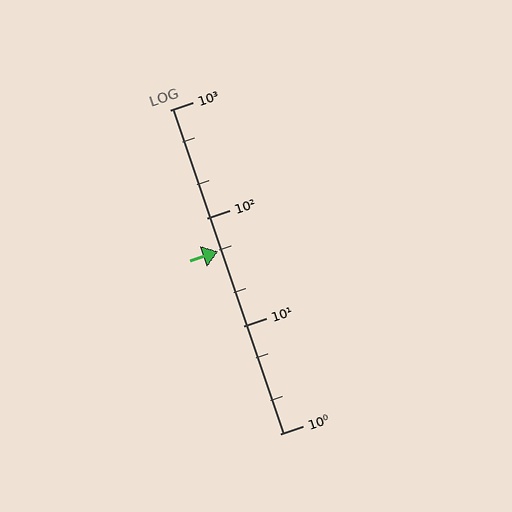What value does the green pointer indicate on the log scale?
The pointer indicates approximately 49.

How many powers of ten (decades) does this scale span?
The scale spans 3 decades, from 1 to 1000.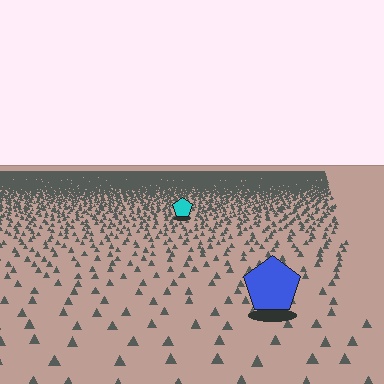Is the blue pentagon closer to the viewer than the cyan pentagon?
Yes. The blue pentagon is closer — you can tell from the texture gradient: the ground texture is coarser near it.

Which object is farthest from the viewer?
The cyan pentagon is farthest from the viewer. It appears smaller and the ground texture around it is denser.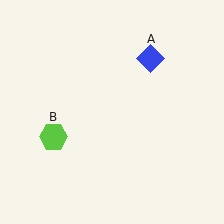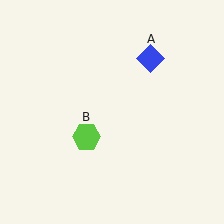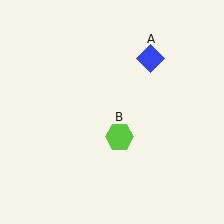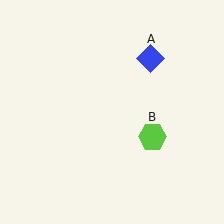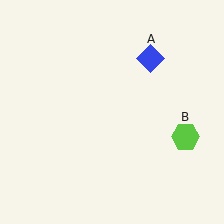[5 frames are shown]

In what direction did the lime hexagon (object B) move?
The lime hexagon (object B) moved right.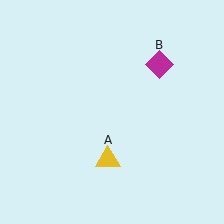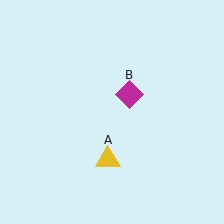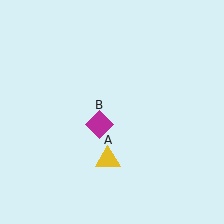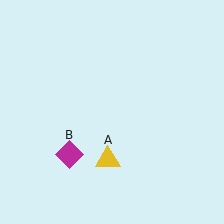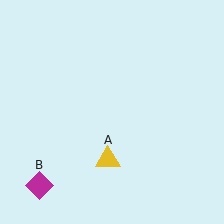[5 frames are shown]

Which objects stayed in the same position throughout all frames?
Yellow triangle (object A) remained stationary.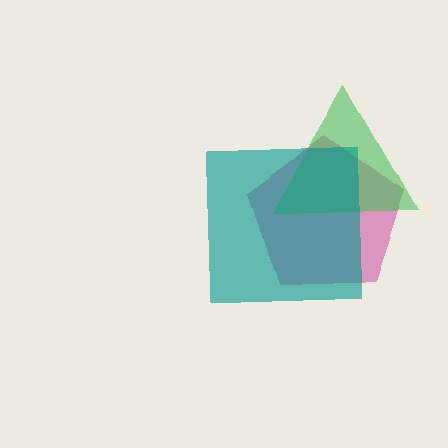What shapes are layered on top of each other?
The layered shapes are: a magenta pentagon, a green triangle, a teal square.